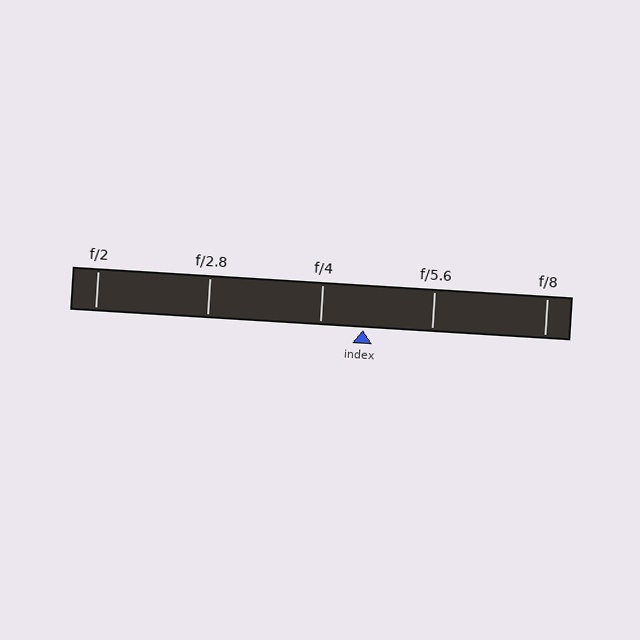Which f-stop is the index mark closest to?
The index mark is closest to f/4.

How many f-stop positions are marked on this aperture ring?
There are 5 f-stop positions marked.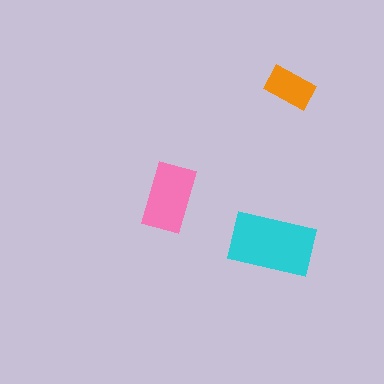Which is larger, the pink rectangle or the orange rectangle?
The pink one.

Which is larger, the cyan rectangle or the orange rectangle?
The cyan one.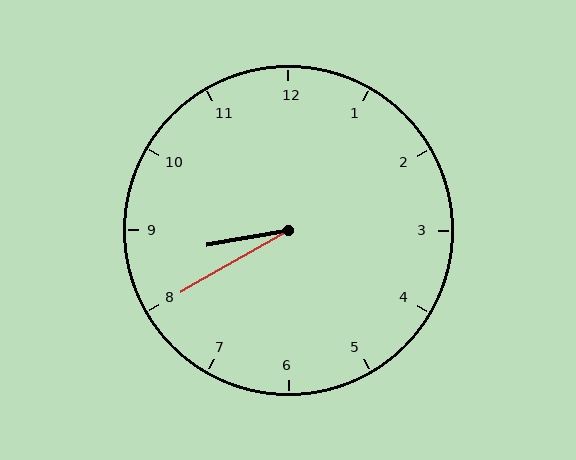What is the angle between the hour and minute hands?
Approximately 20 degrees.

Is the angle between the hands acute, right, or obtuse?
It is acute.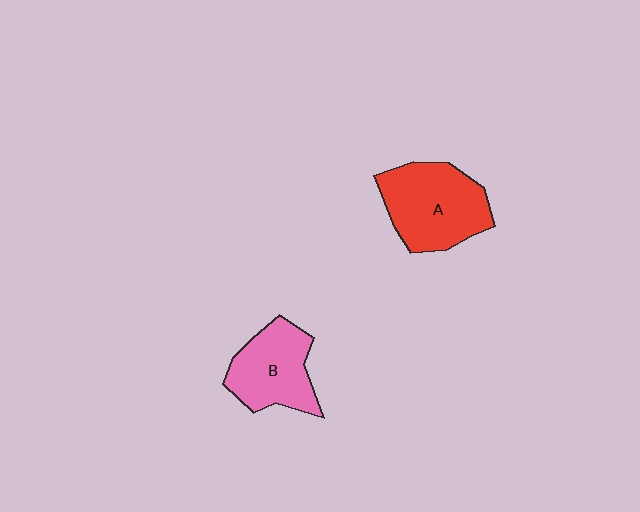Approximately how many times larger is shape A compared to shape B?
Approximately 1.2 times.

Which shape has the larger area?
Shape A (red).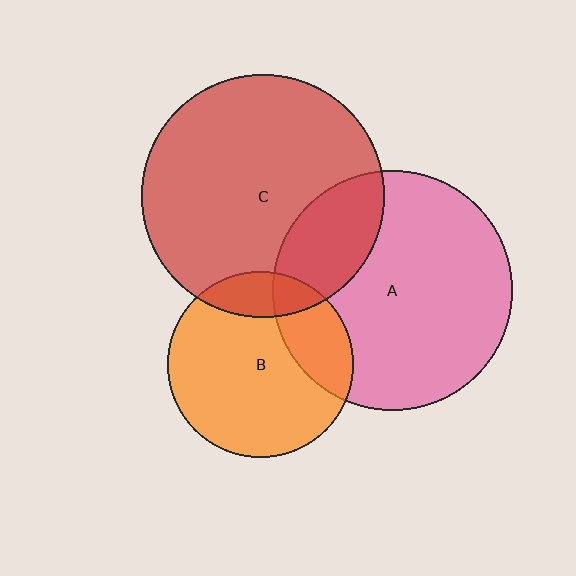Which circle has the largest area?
Circle C (red).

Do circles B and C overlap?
Yes.